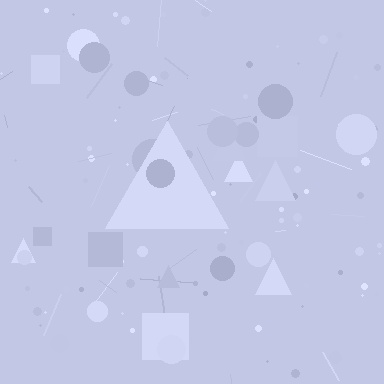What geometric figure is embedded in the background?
A triangle is embedded in the background.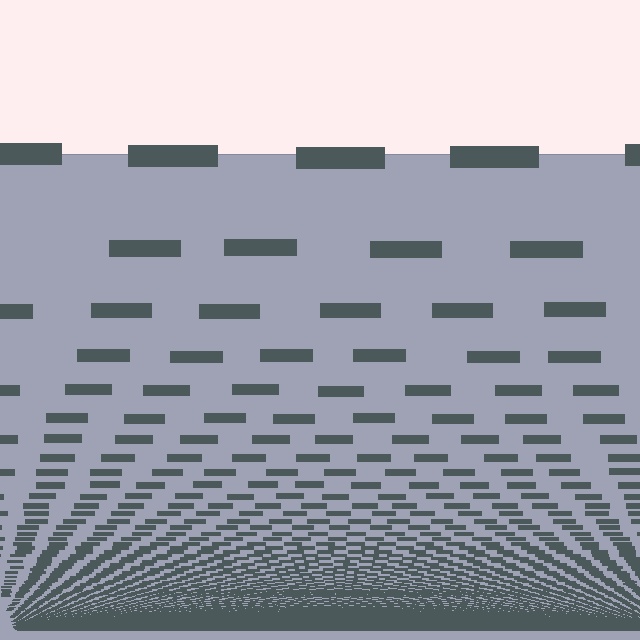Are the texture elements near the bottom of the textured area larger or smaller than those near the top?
Smaller. The gradient is inverted — elements near the bottom are smaller and denser.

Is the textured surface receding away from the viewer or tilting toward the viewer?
The surface appears to tilt toward the viewer. Texture elements get larger and sparser toward the top.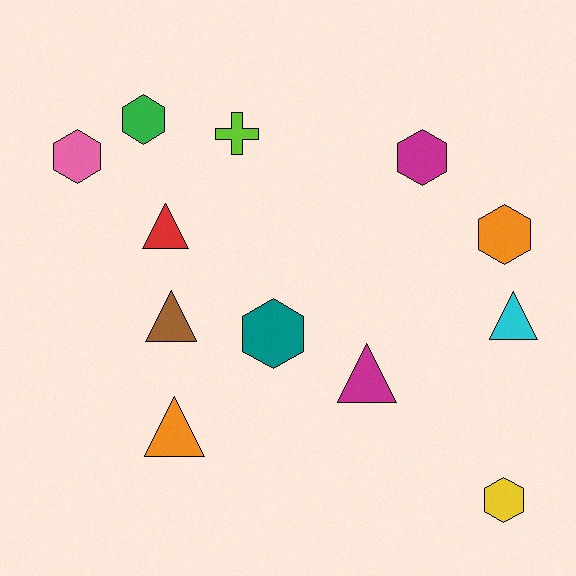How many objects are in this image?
There are 12 objects.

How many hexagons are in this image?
There are 6 hexagons.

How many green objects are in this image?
There is 1 green object.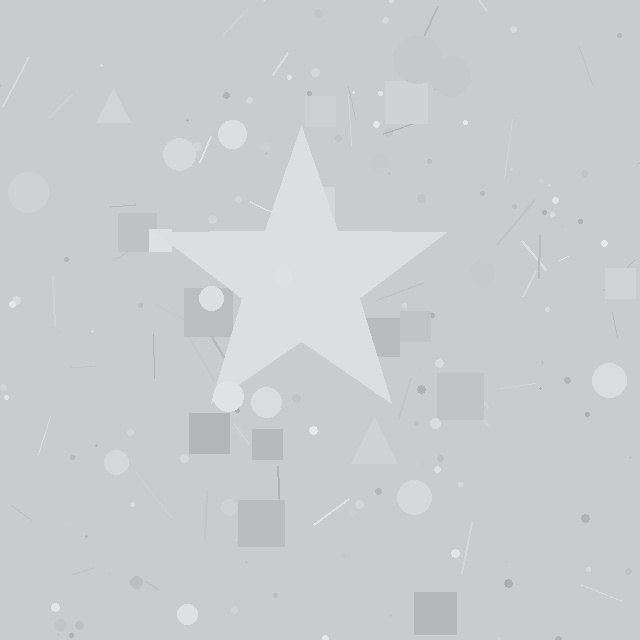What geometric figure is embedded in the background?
A star is embedded in the background.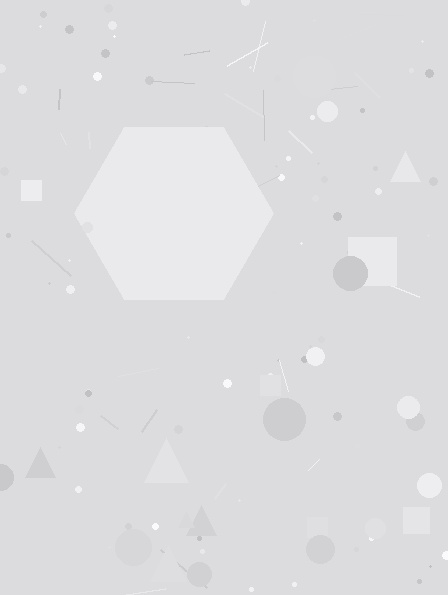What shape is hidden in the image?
A hexagon is hidden in the image.